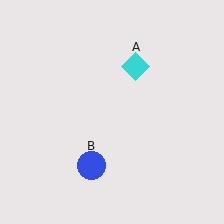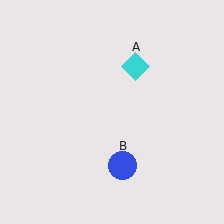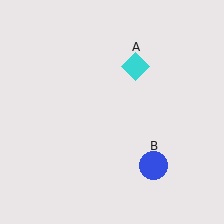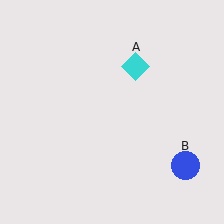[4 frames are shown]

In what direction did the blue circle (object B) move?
The blue circle (object B) moved right.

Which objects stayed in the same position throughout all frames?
Cyan diamond (object A) remained stationary.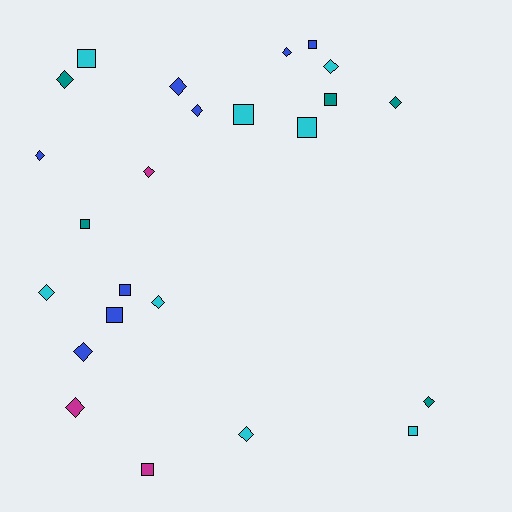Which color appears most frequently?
Cyan, with 8 objects.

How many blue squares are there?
There are 3 blue squares.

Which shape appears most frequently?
Diamond, with 14 objects.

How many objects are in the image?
There are 24 objects.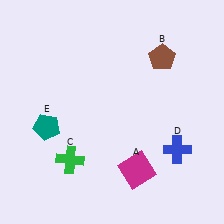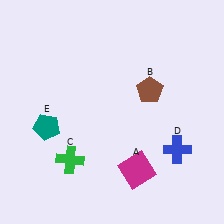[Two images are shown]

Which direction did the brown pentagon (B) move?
The brown pentagon (B) moved down.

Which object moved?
The brown pentagon (B) moved down.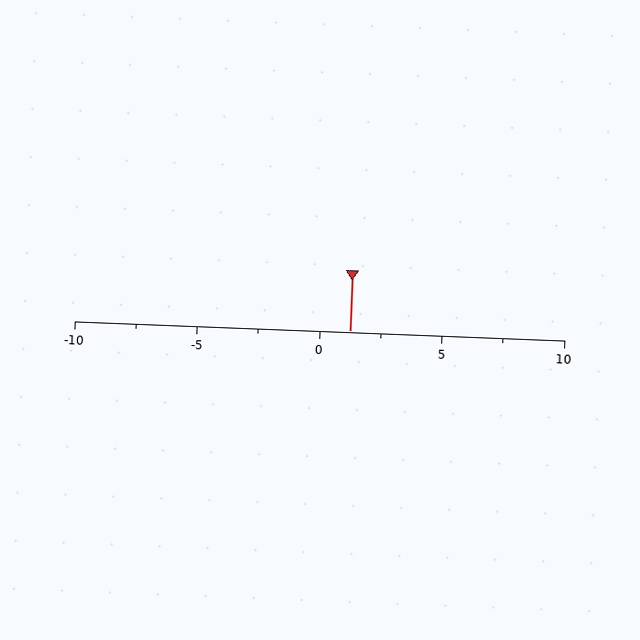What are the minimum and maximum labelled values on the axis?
The axis runs from -10 to 10.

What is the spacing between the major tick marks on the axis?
The major ticks are spaced 5 apart.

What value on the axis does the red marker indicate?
The marker indicates approximately 1.2.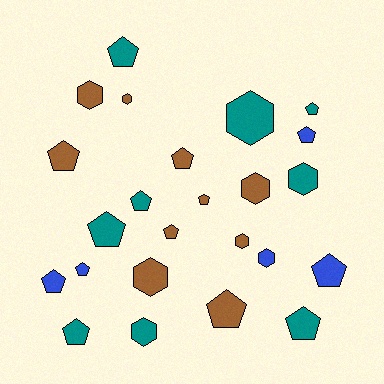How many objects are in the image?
There are 24 objects.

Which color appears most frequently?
Brown, with 10 objects.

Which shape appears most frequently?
Pentagon, with 15 objects.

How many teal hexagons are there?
There are 3 teal hexagons.